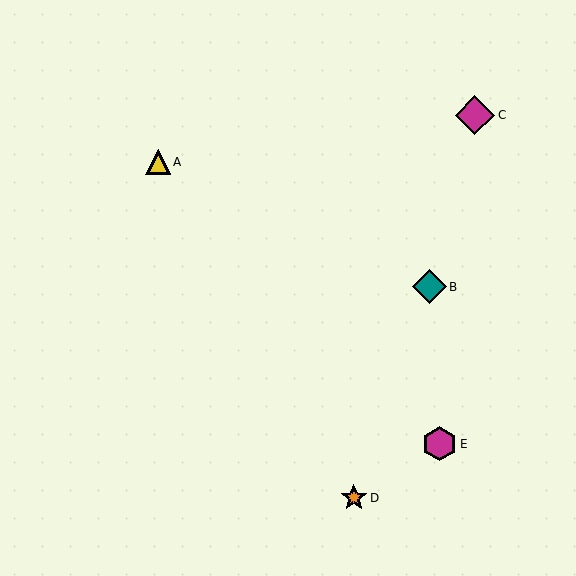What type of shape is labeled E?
Shape E is a magenta hexagon.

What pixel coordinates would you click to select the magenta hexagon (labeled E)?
Click at (440, 444) to select the magenta hexagon E.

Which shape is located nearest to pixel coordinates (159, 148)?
The yellow triangle (labeled A) at (158, 162) is nearest to that location.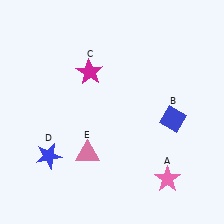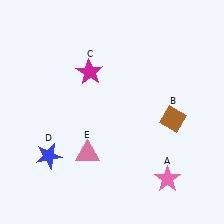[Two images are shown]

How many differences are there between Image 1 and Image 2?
There is 1 difference between the two images.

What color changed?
The diamond (B) changed from blue in Image 1 to brown in Image 2.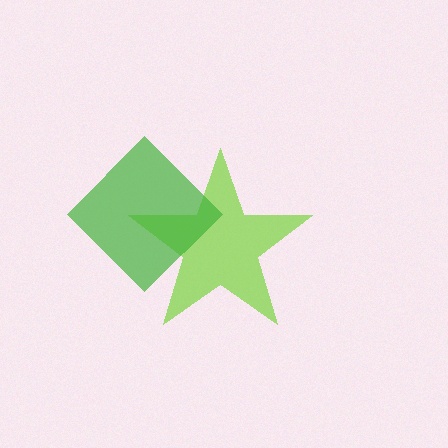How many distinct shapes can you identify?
There are 2 distinct shapes: a lime star, a green diamond.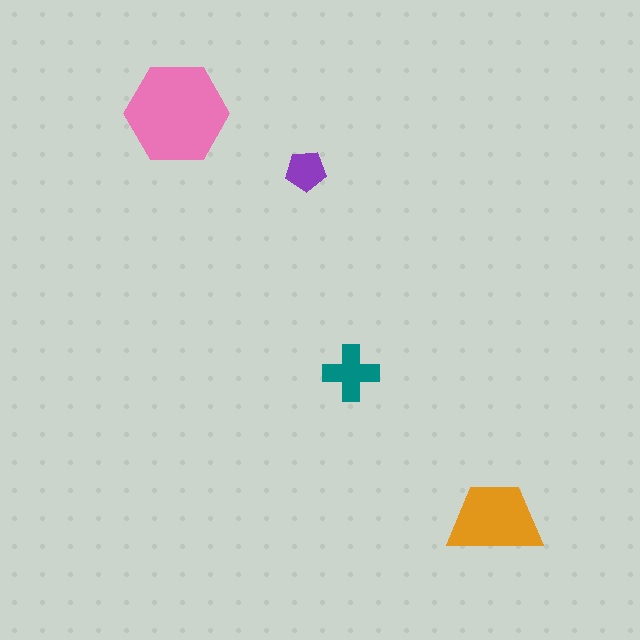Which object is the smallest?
The purple pentagon.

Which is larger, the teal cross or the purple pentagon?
The teal cross.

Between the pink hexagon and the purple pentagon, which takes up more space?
The pink hexagon.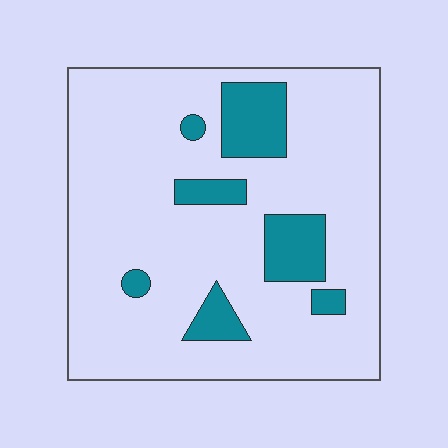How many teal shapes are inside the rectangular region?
7.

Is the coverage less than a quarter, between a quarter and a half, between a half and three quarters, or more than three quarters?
Less than a quarter.